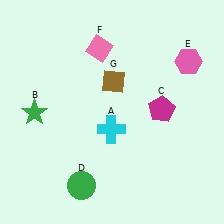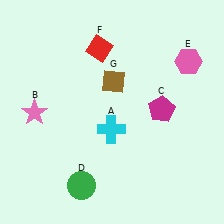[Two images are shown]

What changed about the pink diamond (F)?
In Image 1, F is pink. In Image 2, it changed to red.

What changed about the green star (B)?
In Image 1, B is green. In Image 2, it changed to pink.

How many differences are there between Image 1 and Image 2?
There are 2 differences between the two images.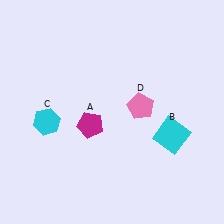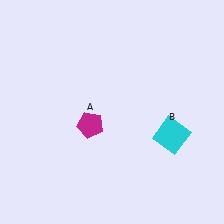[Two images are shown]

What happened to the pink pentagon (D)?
The pink pentagon (D) was removed in Image 2. It was in the top-right area of Image 1.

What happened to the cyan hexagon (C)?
The cyan hexagon (C) was removed in Image 2. It was in the bottom-left area of Image 1.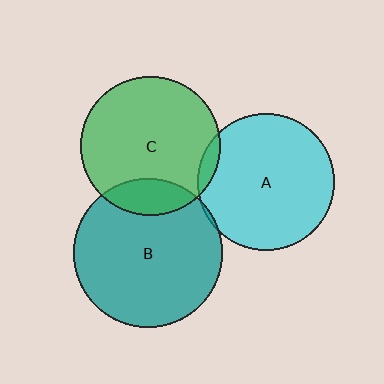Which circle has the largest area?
Circle B (teal).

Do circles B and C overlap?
Yes.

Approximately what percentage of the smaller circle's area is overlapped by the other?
Approximately 15%.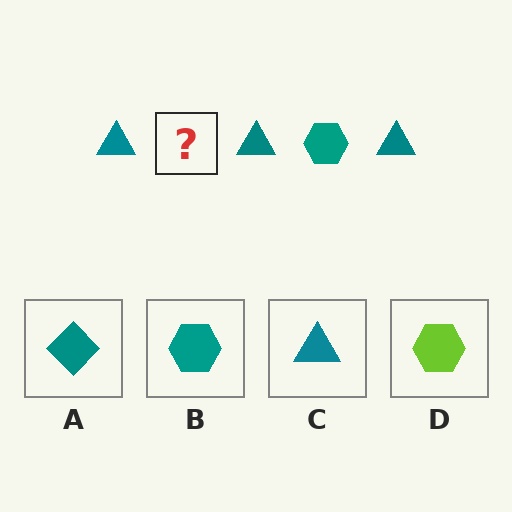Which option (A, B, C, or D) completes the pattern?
B.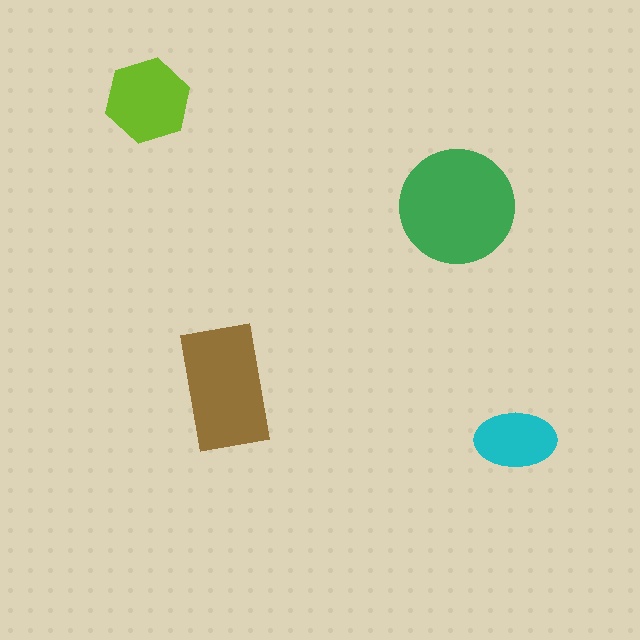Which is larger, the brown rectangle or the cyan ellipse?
The brown rectangle.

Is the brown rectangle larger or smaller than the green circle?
Smaller.